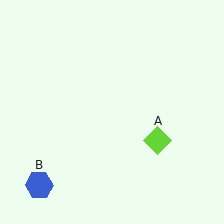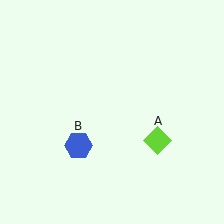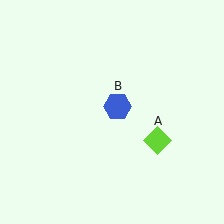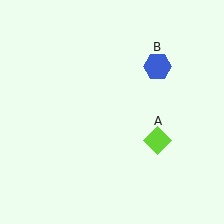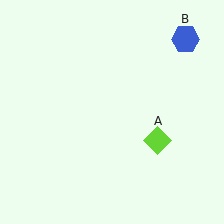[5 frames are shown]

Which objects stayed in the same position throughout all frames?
Lime diamond (object A) remained stationary.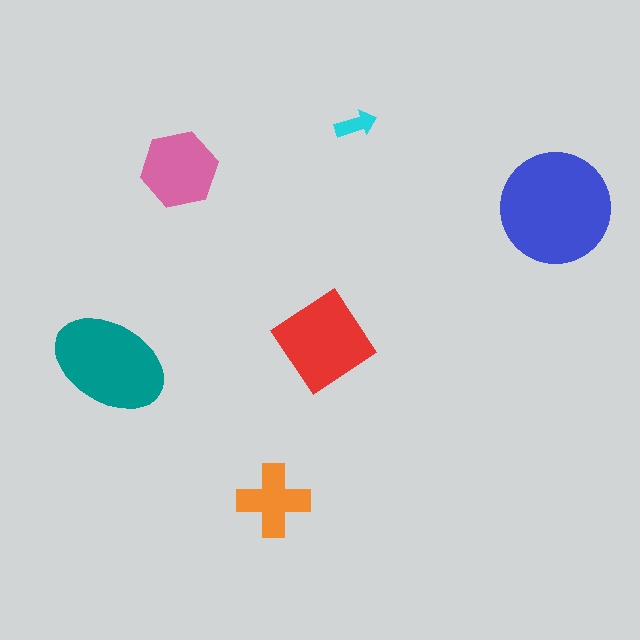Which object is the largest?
The blue circle.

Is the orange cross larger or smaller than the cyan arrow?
Larger.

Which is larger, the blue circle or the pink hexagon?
The blue circle.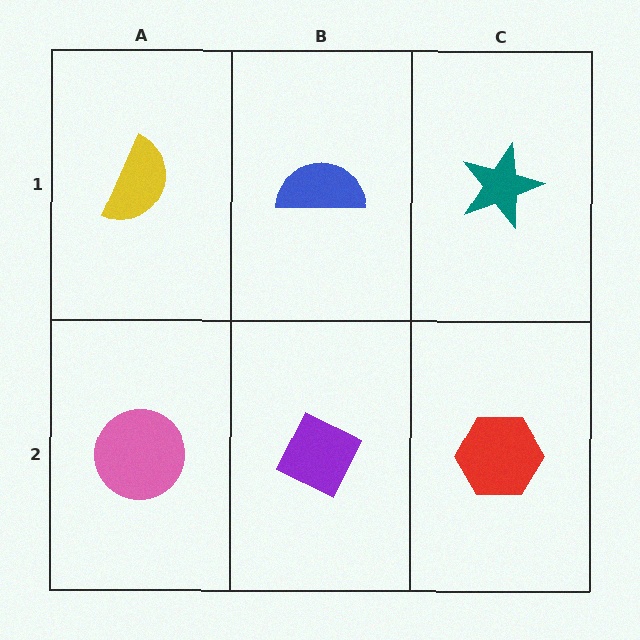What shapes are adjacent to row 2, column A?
A yellow semicircle (row 1, column A), a purple diamond (row 2, column B).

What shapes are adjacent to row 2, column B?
A blue semicircle (row 1, column B), a pink circle (row 2, column A), a red hexagon (row 2, column C).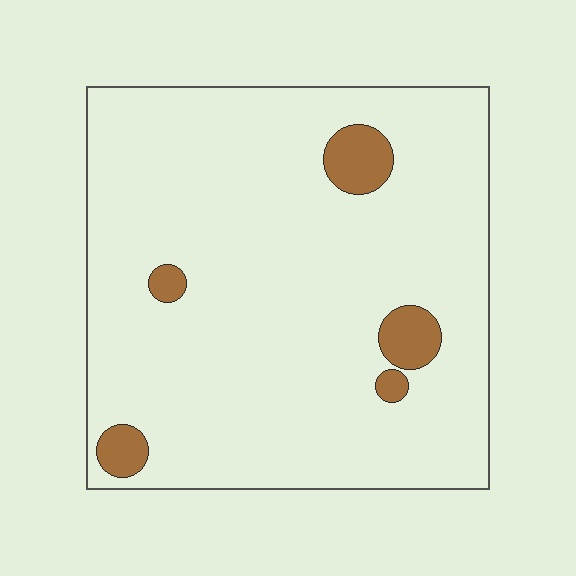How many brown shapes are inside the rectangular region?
5.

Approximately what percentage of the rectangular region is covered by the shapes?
Approximately 5%.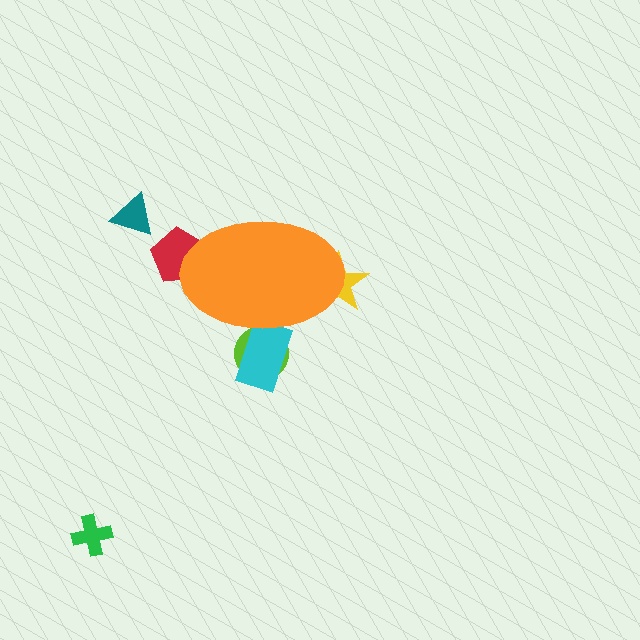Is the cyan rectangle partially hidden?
Yes, the cyan rectangle is partially hidden behind the orange ellipse.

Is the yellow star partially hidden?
Yes, the yellow star is partially hidden behind the orange ellipse.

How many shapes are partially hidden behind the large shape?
4 shapes are partially hidden.